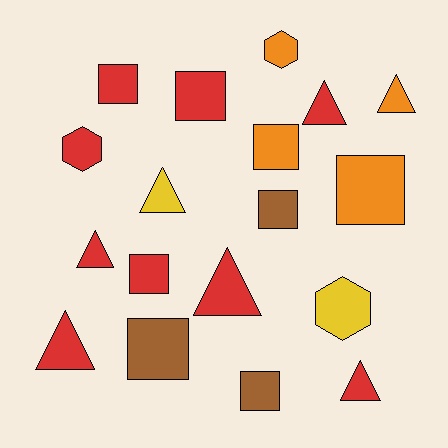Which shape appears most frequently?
Square, with 8 objects.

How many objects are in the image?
There are 18 objects.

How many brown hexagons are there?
There are no brown hexagons.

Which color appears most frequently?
Red, with 9 objects.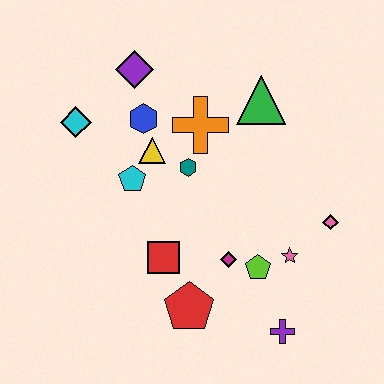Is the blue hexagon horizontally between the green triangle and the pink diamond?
No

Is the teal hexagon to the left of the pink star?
Yes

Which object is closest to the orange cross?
The teal hexagon is closest to the orange cross.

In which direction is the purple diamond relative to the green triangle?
The purple diamond is to the left of the green triangle.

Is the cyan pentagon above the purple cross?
Yes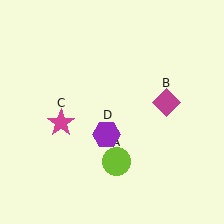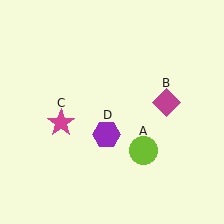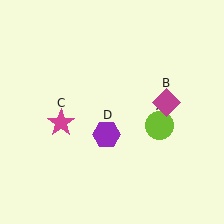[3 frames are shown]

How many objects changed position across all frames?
1 object changed position: lime circle (object A).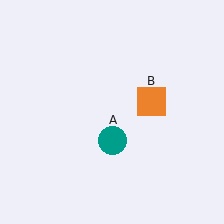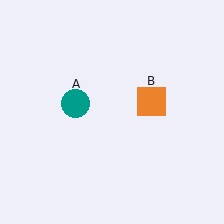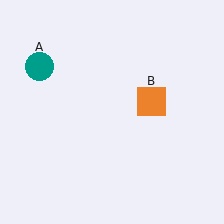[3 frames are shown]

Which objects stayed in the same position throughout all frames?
Orange square (object B) remained stationary.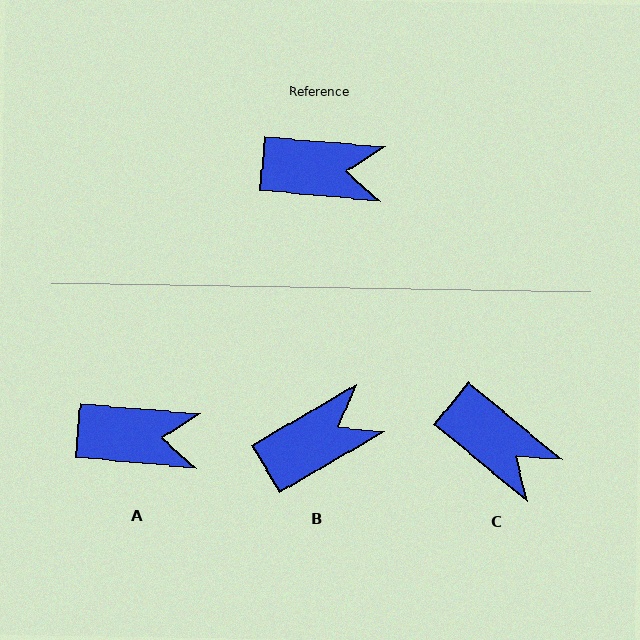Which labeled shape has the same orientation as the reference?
A.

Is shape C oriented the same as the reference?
No, it is off by about 35 degrees.